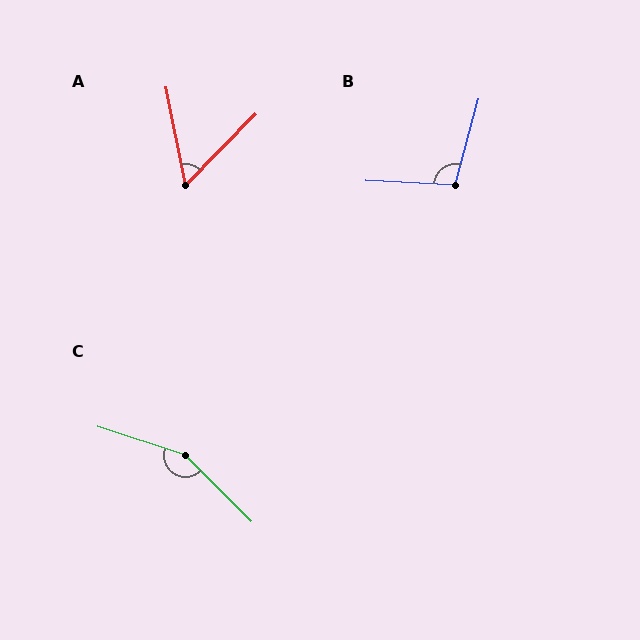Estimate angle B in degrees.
Approximately 102 degrees.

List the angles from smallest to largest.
A (56°), B (102°), C (153°).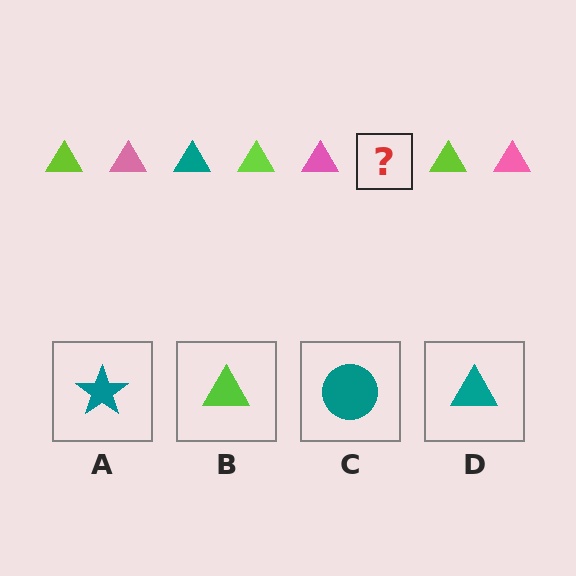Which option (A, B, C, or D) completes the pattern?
D.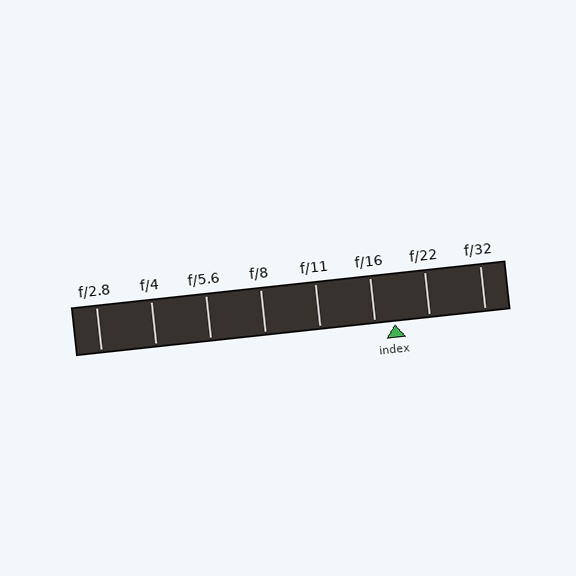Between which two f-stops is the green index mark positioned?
The index mark is between f/16 and f/22.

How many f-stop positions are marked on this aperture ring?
There are 8 f-stop positions marked.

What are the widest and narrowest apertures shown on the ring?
The widest aperture shown is f/2.8 and the narrowest is f/32.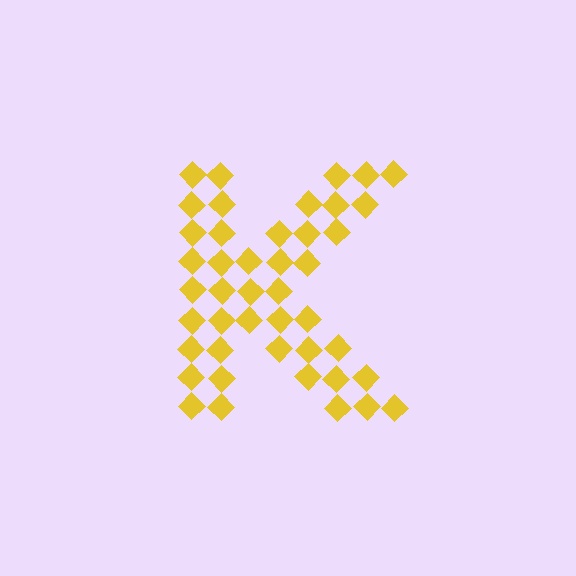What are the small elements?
The small elements are diamonds.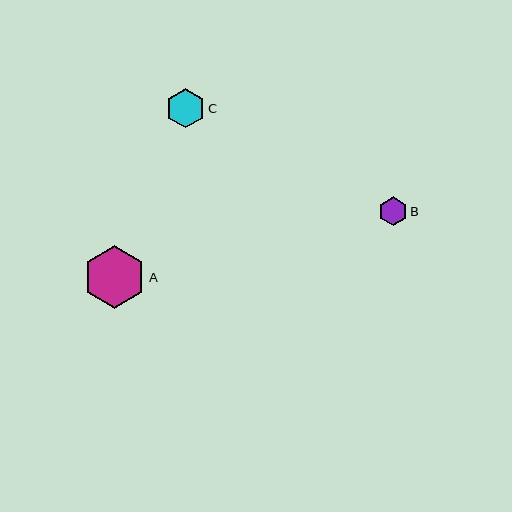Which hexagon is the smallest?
Hexagon B is the smallest with a size of approximately 29 pixels.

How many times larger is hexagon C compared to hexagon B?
Hexagon C is approximately 1.4 times the size of hexagon B.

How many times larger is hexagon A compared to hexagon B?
Hexagon A is approximately 2.2 times the size of hexagon B.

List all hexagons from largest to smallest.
From largest to smallest: A, C, B.